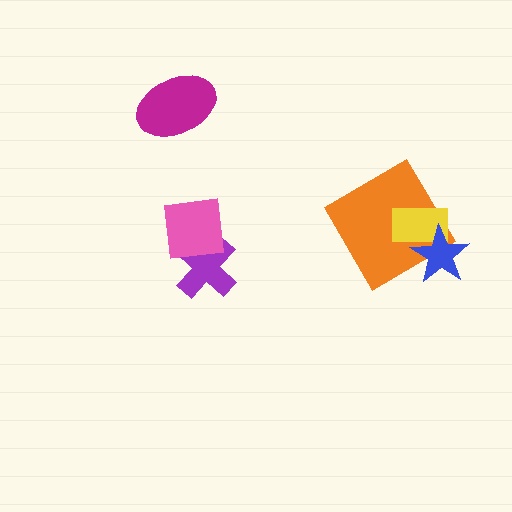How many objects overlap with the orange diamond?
2 objects overlap with the orange diamond.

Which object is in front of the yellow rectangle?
The blue star is in front of the yellow rectangle.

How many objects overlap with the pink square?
1 object overlaps with the pink square.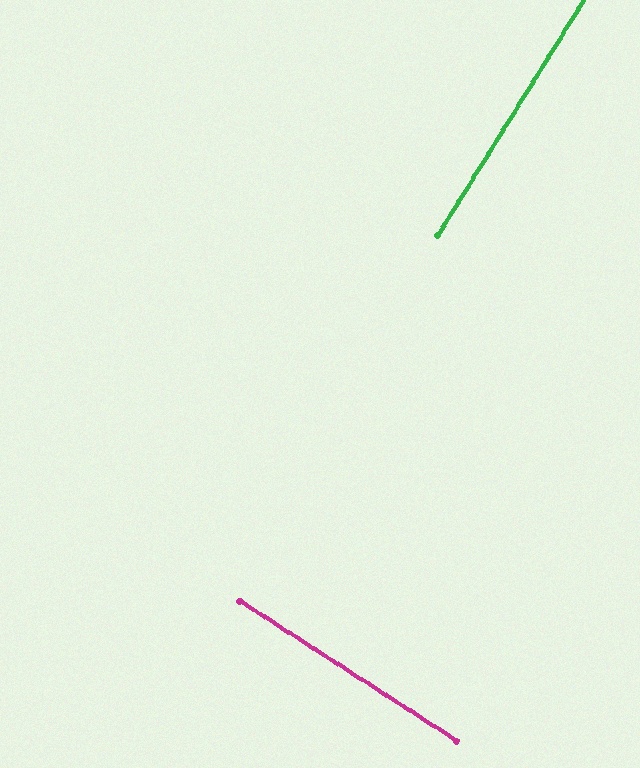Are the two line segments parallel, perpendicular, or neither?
Perpendicular — they meet at approximately 89°.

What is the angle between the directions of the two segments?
Approximately 89 degrees.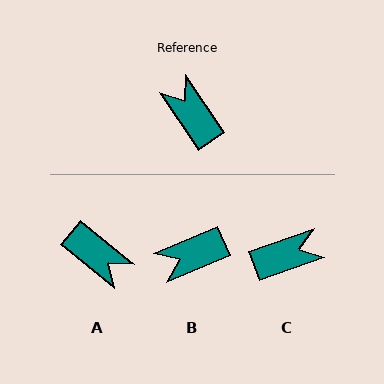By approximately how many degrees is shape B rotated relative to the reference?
Approximately 79 degrees counter-clockwise.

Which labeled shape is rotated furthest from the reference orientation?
A, about 164 degrees away.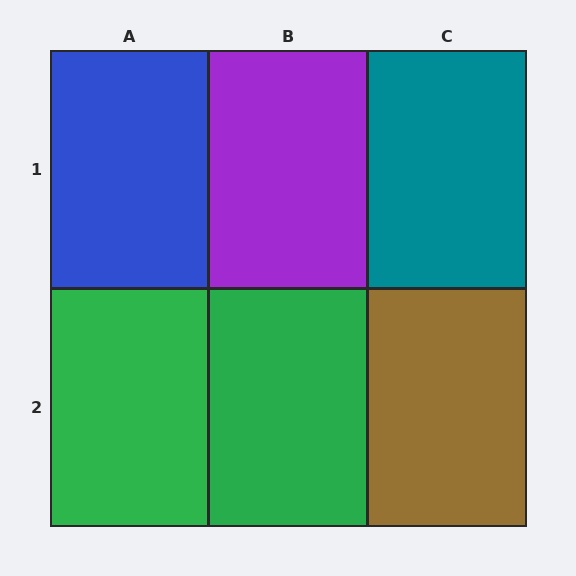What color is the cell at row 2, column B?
Green.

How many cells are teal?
1 cell is teal.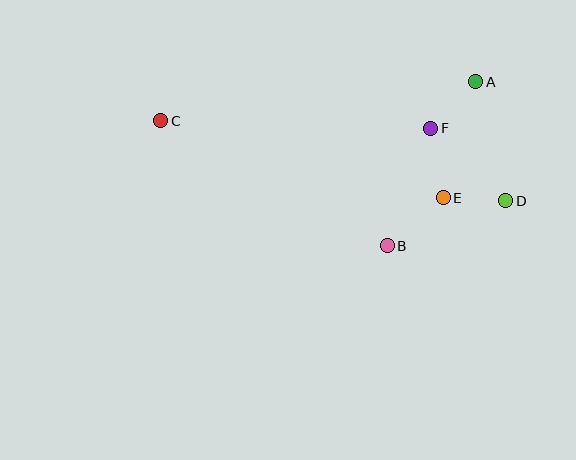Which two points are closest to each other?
Points D and E are closest to each other.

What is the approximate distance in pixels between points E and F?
The distance between E and F is approximately 70 pixels.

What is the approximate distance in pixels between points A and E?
The distance between A and E is approximately 120 pixels.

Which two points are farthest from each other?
Points C and D are farthest from each other.